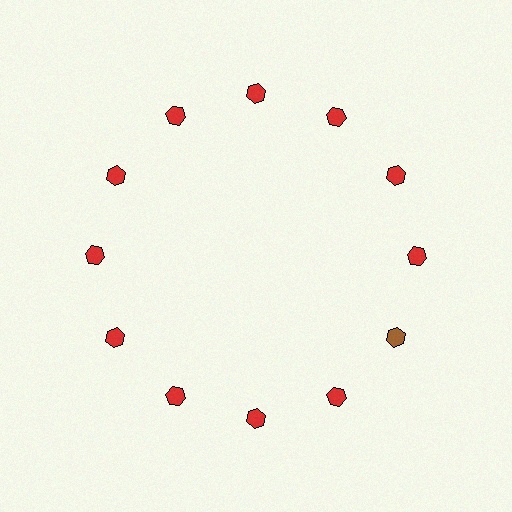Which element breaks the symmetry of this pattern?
The brown hexagon at roughly the 4 o'clock position breaks the symmetry. All other shapes are red hexagons.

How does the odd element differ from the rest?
It has a different color: brown instead of red.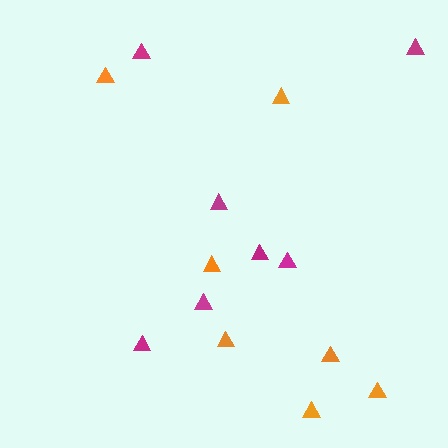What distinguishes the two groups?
There are 2 groups: one group of magenta triangles (7) and one group of orange triangles (7).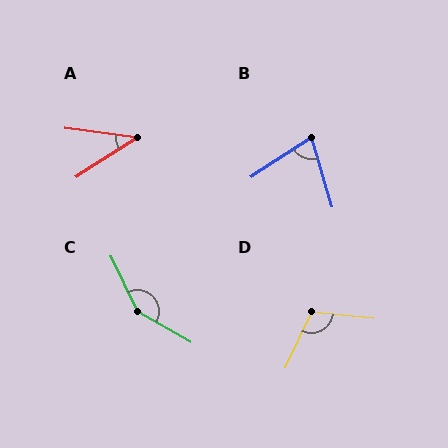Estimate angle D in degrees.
Approximately 109 degrees.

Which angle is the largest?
C, at approximately 144 degrees.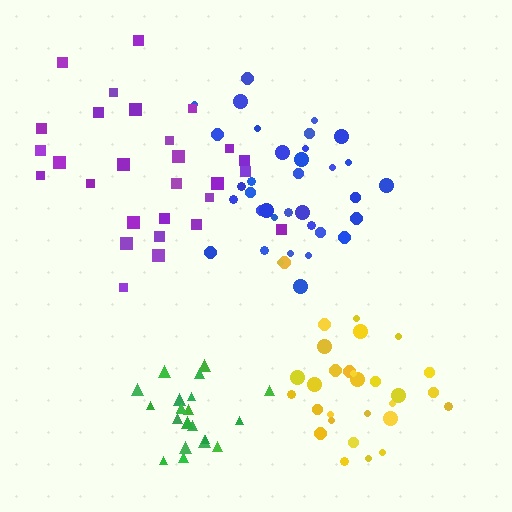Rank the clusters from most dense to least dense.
green, yellow, blue, purple.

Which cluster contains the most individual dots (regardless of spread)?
Blue (34).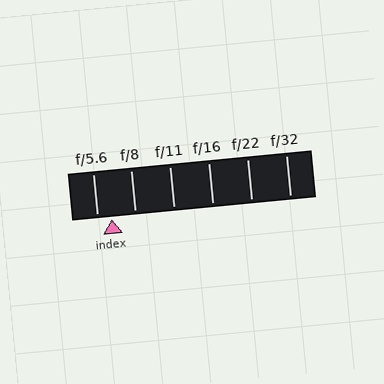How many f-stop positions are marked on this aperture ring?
There are 6 f-stop positions marked.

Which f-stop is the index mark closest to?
The index mark is closest to f/5.6.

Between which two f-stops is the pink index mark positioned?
The index mark is between f/5.6 and f/8.